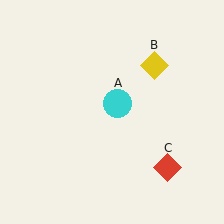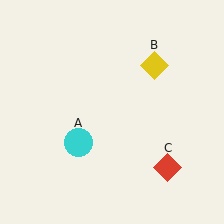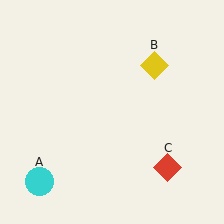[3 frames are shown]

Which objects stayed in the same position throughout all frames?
Yellow diamond (object B) and red diamond (object C) remained stationary.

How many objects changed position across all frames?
1 object changed position: cyan circle (object A).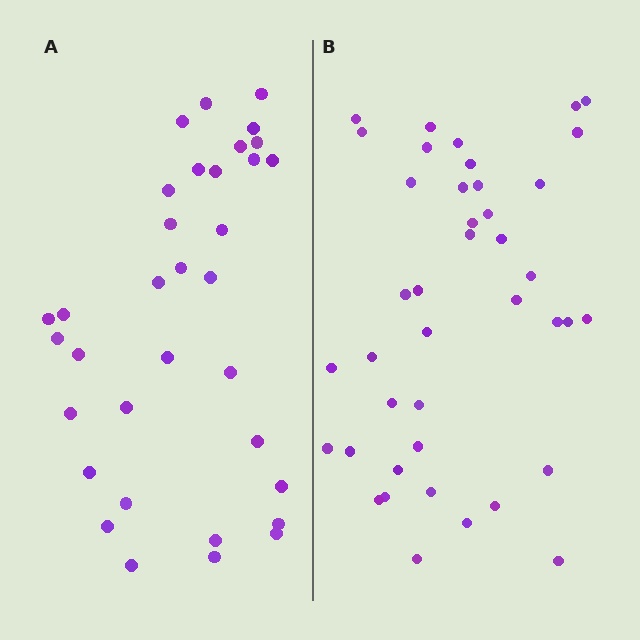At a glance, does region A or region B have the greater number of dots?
Region B (the right region) has more dots.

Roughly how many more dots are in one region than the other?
Region B has roughly 8 or so more dots than region A.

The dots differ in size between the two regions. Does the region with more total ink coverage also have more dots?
No. Region A has more total ink coverage because its dots are larger, but region B actually contains more individual dots. Total area can be misleading — the number of items is what matters here.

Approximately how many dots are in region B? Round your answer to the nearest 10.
About 40 dots. (The exact count is 41, which rounds to 40.)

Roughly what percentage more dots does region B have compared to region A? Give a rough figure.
About 20% more.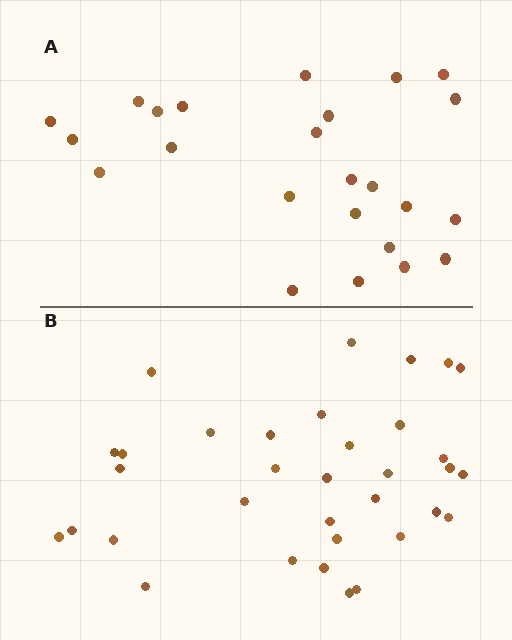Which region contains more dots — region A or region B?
Region B (the bottom region) has more dots.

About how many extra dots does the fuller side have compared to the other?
Region B has roughly 10 or so more dots than region A.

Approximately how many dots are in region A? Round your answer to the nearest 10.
About 20 dots. (The exact count is 24, which rounds to 20.)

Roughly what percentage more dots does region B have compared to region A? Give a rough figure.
About 40% more.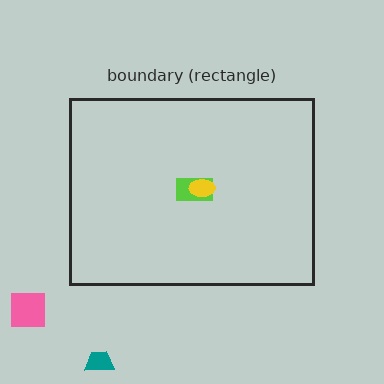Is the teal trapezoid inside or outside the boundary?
Outside.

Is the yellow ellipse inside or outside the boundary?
Inside.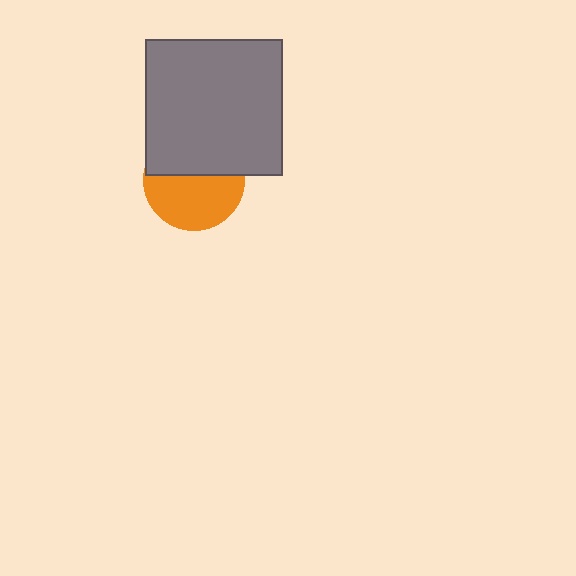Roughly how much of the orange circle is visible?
About half of it is visible (roughly 56%).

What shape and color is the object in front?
The object in front is a gray square.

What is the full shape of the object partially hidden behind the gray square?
The partially hidden object is an orange circle.